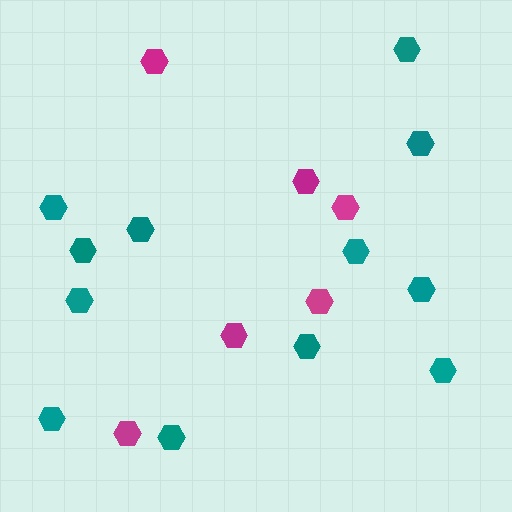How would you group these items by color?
There are 2 groups: one group of magenta hexagons (6) and one group of teal hexagons (12).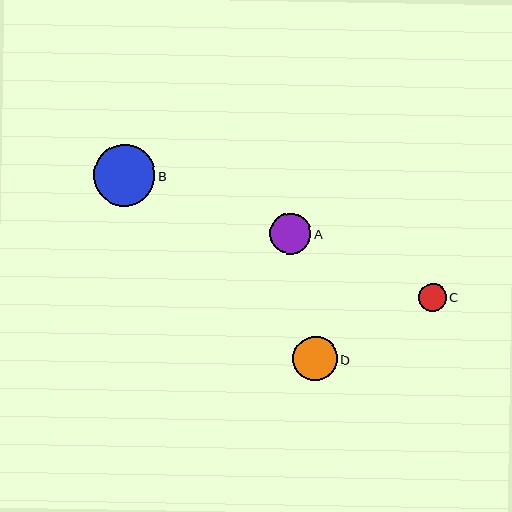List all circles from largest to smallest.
From largest to smallest: B, D, A, C.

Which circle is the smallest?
Circle C is the smallest with a size of approximately 28 pixels.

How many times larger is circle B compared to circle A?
Circle B is approximately 1.5 times the size of circle A.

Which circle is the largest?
Circle B is the largest with a size of approximately 61 pixels.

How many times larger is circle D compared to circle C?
Circle D is approximately 1.6 times the size of circle C.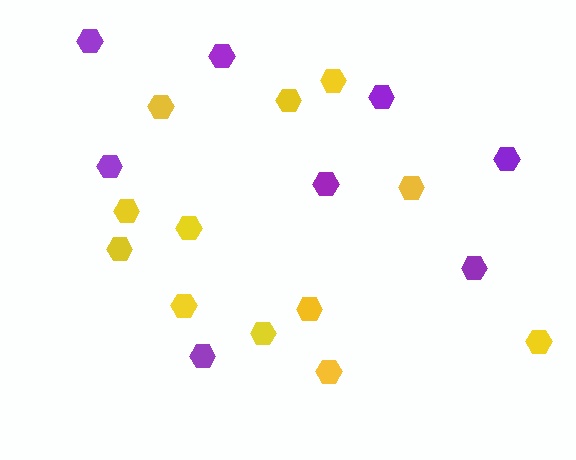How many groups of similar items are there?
There are 2 groups: one group of purple hexagons (8) and one group of yellow hexagons (12).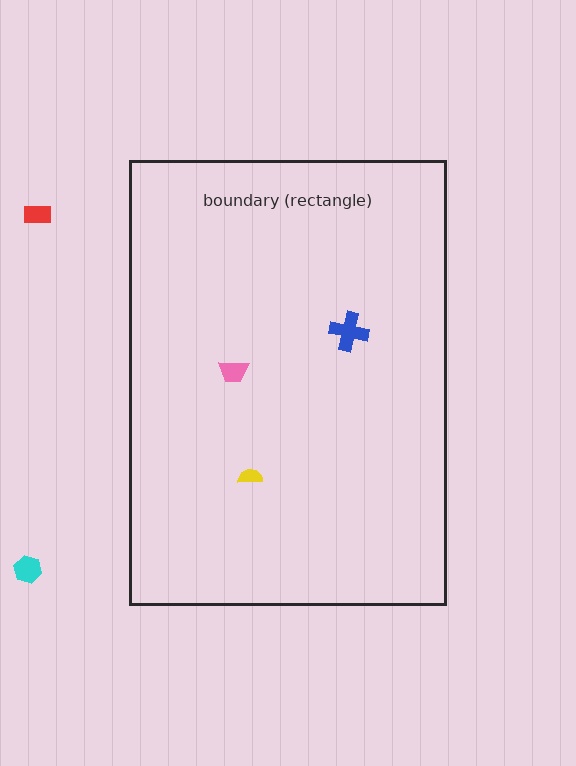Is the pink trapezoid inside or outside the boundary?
Inside.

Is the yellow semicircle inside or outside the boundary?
Inside.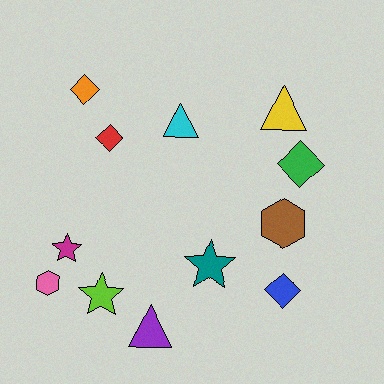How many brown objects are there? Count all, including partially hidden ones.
There is 1 brown object.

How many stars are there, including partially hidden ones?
There are 3 stars.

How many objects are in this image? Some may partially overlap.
There are 12 objects.